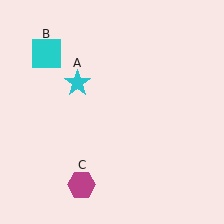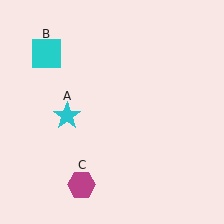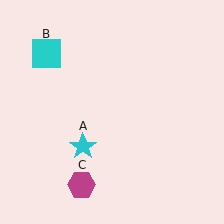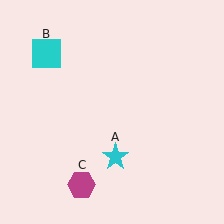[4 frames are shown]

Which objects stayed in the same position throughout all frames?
Cyan square (object B) and magenta hexagon (object C) remained stationary.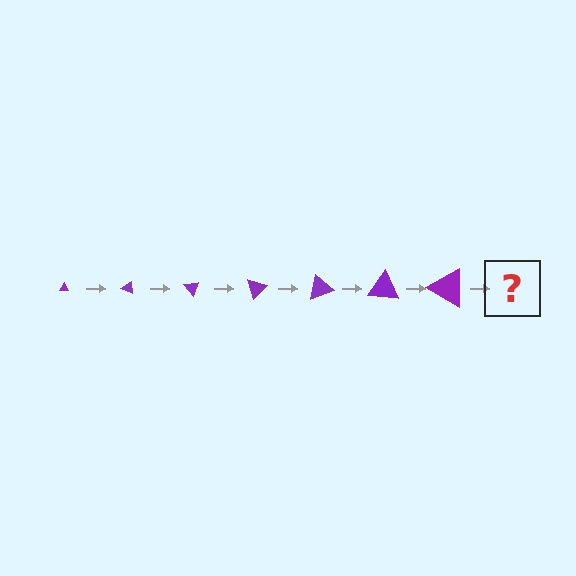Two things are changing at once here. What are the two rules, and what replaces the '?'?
The two rules are that the triangle grows larger each step and it rotates 25 degrees each step. The '?' should be a triangle, larger than the previous one and rotated 175 degrees from the start.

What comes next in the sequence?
The next element should be a triangle, larger than the previous one and rotated 175 degrees from the start.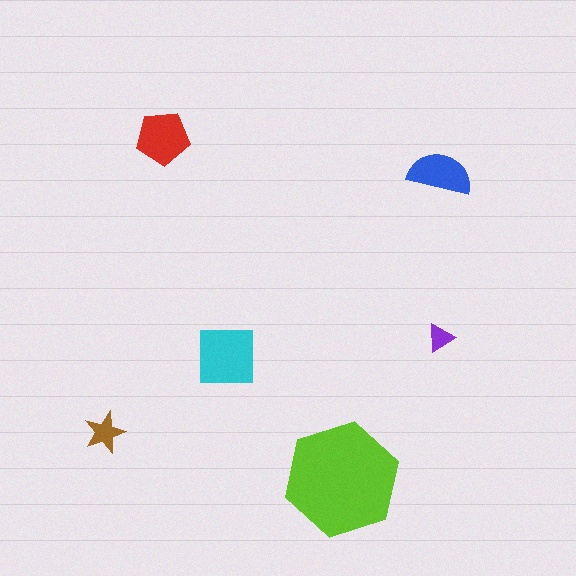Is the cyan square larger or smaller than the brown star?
Larger.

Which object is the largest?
The lime hexagon.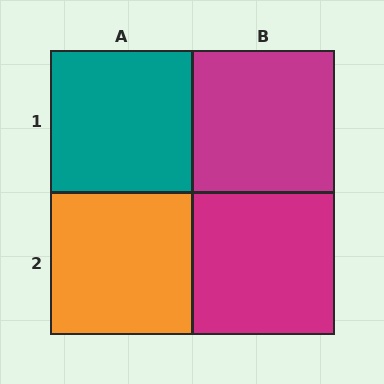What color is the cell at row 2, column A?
Orange.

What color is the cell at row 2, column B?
Magenta.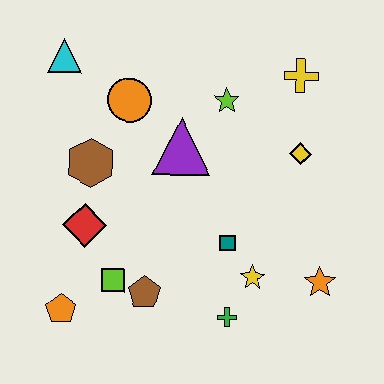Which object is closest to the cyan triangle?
The orange circle is closest to the cyan triangle.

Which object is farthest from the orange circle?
The orange star is farthest from the orange circle.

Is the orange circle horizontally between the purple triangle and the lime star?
No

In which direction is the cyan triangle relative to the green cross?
The cyan triangle is above the green cross.